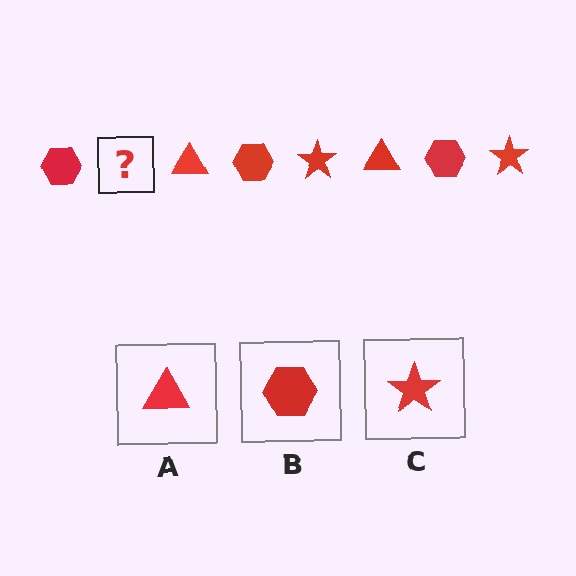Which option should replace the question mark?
Option C.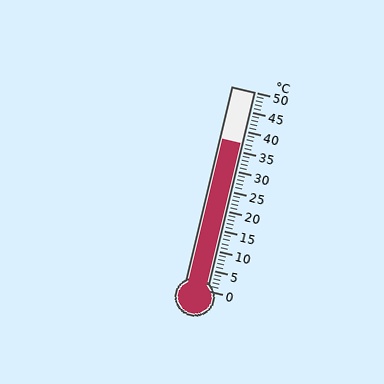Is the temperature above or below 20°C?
The temperature is above 20°C.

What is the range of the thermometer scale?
The thermometer scale ranges from 0°C to 50°C.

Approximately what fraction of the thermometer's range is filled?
The thermometer is filled to approximately 75% of its range.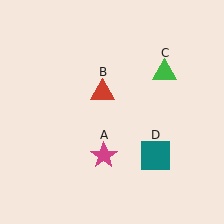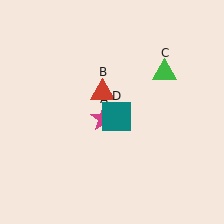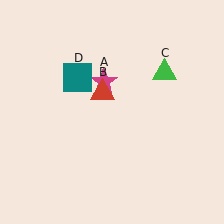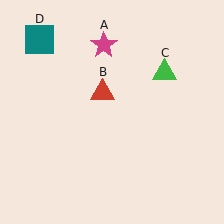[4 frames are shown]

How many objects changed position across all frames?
2 objects changed position: magenta star (object A), teal square (object D).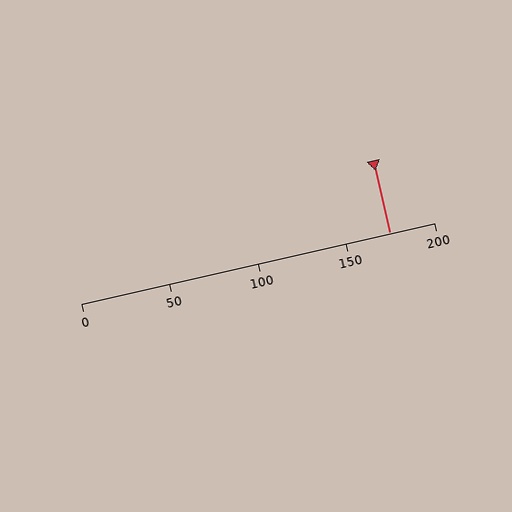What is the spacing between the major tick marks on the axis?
The major ticks are spaced 50 apart.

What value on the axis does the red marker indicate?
The marker indicates approximately 175.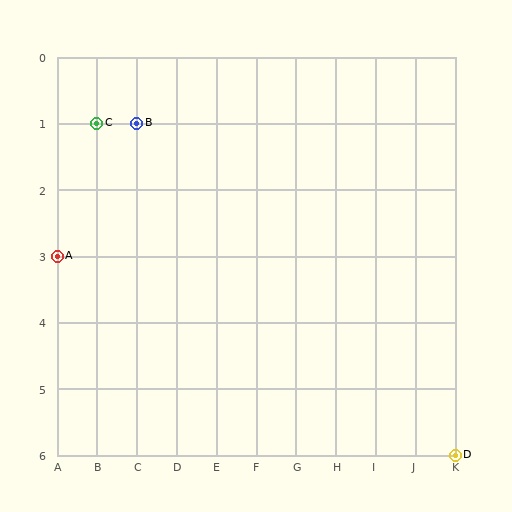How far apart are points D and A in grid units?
Points D and A are 10 columns and 3 rows apart (about 10.4 grid units diagonally).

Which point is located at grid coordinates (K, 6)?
Point D is at (K, 6).